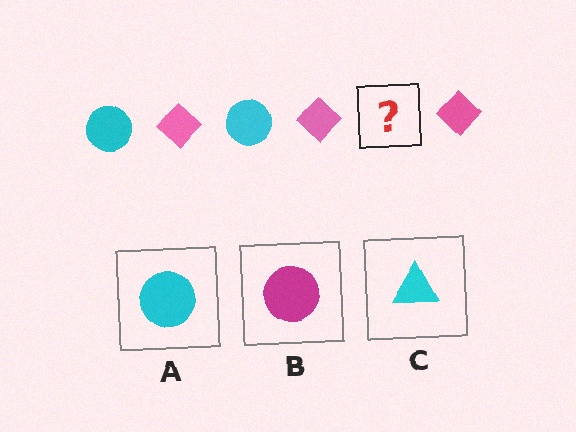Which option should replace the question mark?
Option A.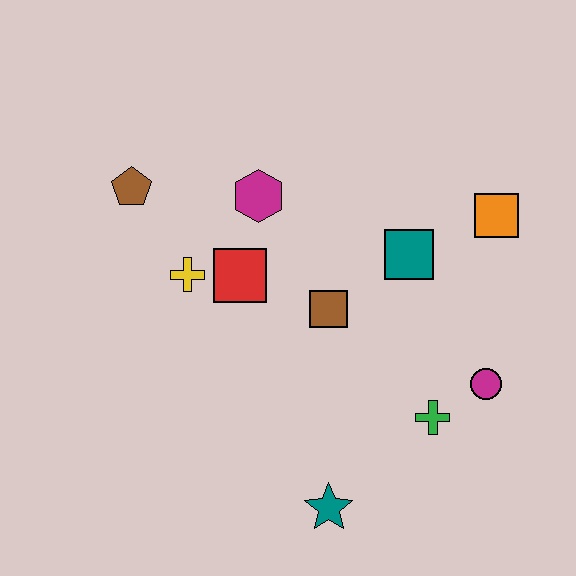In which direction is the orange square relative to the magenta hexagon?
The orange square is to the right of the magenta hexagon.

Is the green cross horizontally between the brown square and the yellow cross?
No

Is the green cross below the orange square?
Yes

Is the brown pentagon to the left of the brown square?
Yes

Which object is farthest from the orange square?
The brown pentagon is farthest from the orange square.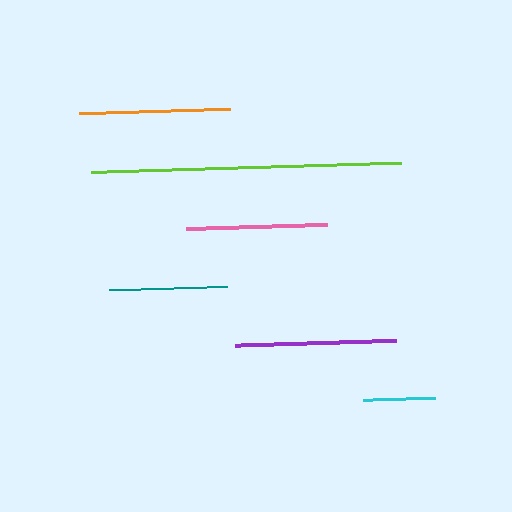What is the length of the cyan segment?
The cyan segment is approximately 72 pixels long.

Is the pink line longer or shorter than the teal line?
The pink line is longer than the teal line.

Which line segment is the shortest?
The cyan line is the shortest at approximately 72 pixels.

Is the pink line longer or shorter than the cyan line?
The pink line is longer than the cyan line.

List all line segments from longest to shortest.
From longest to shortest: lime, purple, orange, pink, teal, cyan.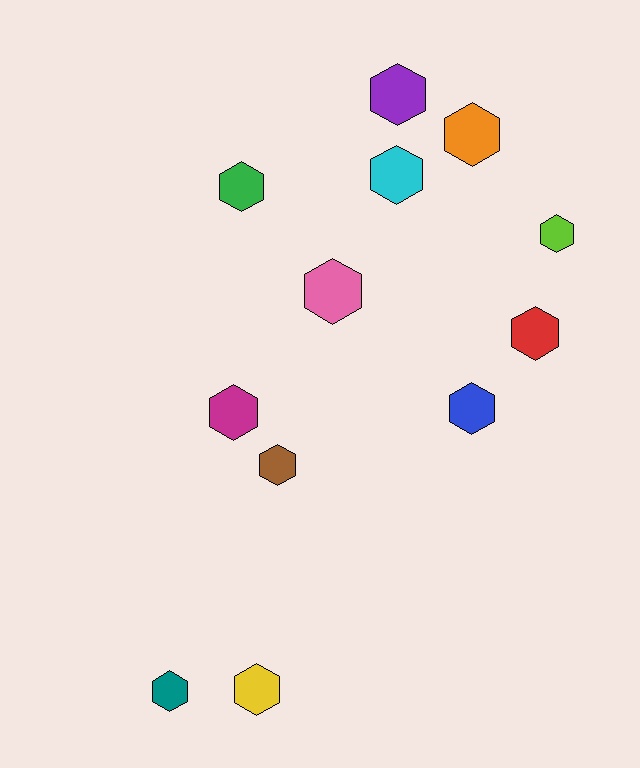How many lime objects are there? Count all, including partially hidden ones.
There is 1 lime object.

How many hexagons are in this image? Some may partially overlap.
There are 12 hexagons.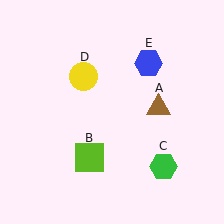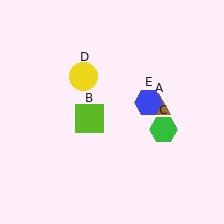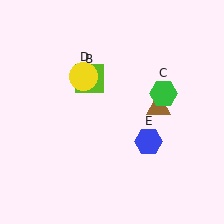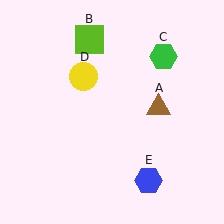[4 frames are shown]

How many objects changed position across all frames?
3 objects changed position: lime square (object B), green hexagon (object C), blue hexagon (object E).